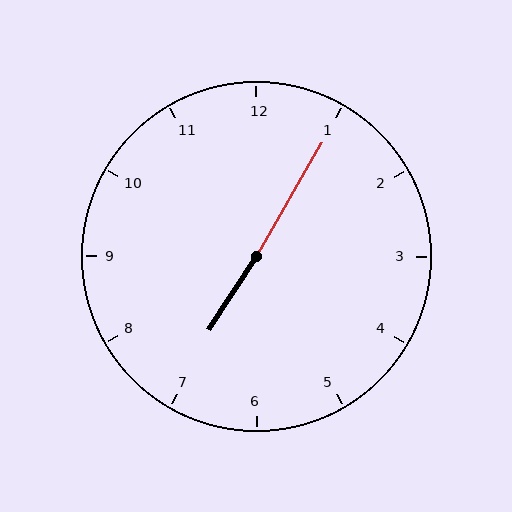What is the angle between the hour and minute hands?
Approximately 178 degrees.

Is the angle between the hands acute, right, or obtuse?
It is obtuse.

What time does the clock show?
7:05.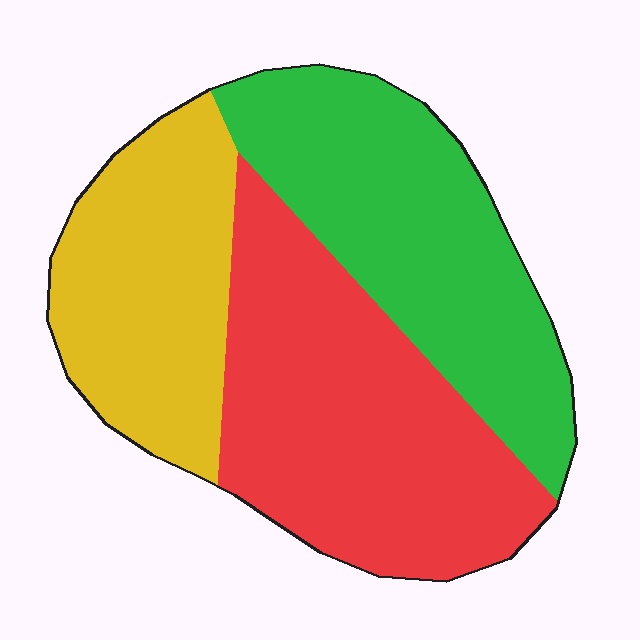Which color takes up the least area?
Yellow, at roughly 25%.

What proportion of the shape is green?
Green covers about 35% of the shape.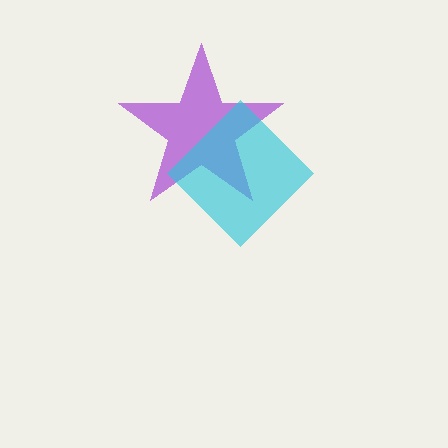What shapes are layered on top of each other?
The layered shapes are: a purple star, a cyan diamond.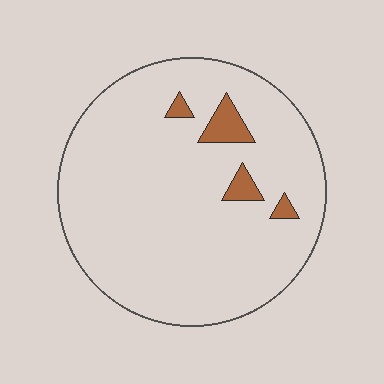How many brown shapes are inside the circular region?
4.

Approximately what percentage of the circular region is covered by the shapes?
Approximately 5%.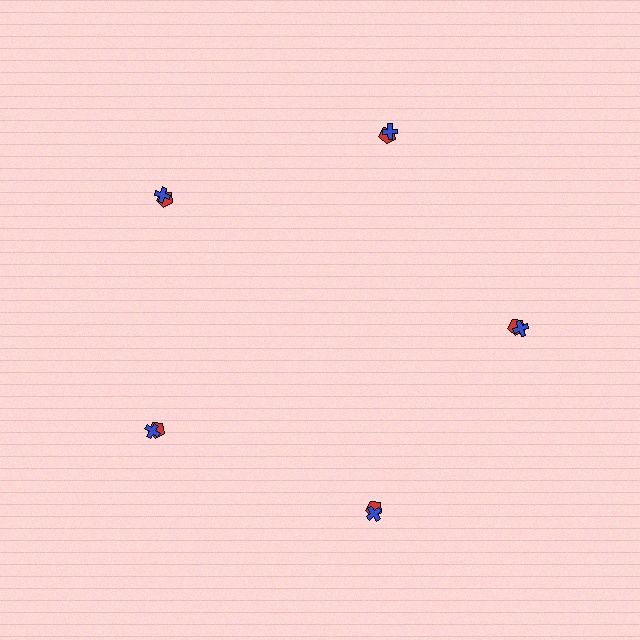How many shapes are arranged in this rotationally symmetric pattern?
There are 10 shapes, arranged in 5 groups of 2.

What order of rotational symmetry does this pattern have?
This pattern has 5-fold rotational symmetry.